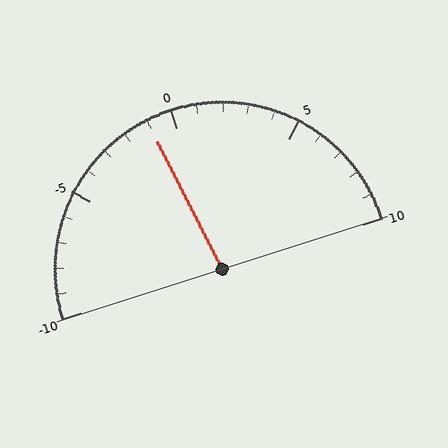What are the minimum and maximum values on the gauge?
The gauge ranges from -10 to 10.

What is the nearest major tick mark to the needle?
The nearest major tick mark is 0.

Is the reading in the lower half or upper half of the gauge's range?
The reading is in the lower half of the range (-10 to 10).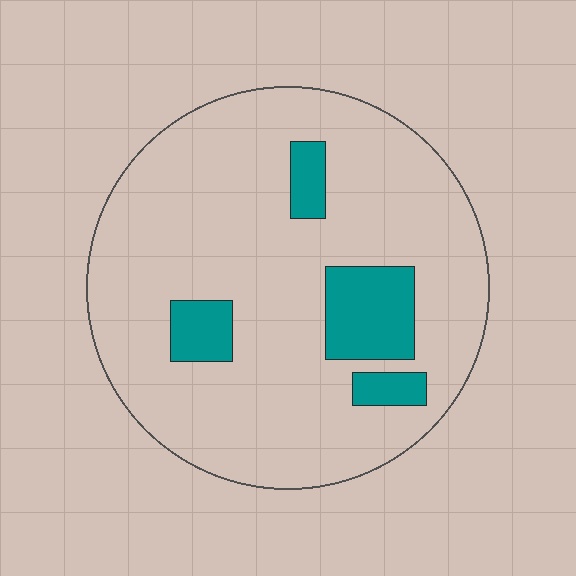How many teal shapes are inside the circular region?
4.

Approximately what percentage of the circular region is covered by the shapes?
Approximately 15%.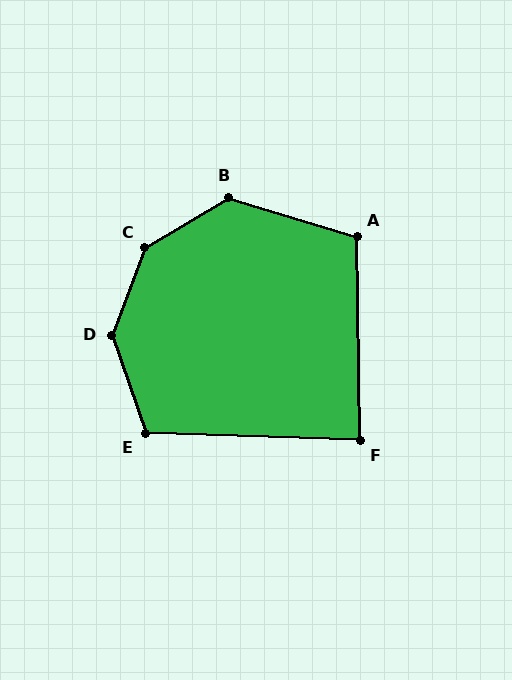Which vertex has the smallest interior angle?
F, at approximately 87 degrees.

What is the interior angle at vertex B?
Approximately 133 degrees (obtuse).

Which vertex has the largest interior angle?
C, at approximately 141 degrees.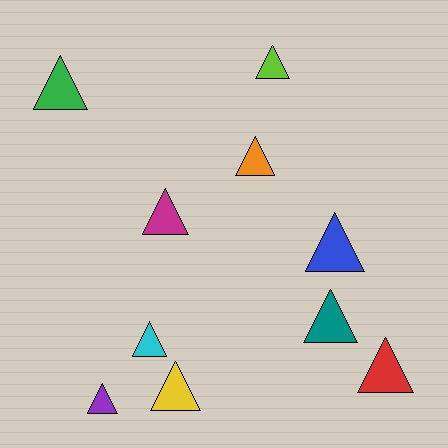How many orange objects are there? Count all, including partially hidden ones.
There is 1 orange object.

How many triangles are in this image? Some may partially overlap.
There are 10 triangles.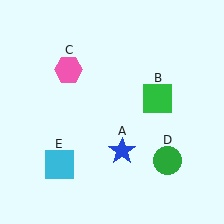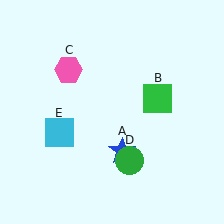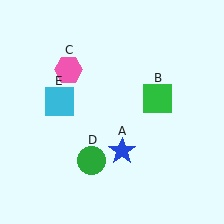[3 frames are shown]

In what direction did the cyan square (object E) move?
The cyan square (object E) moved up.